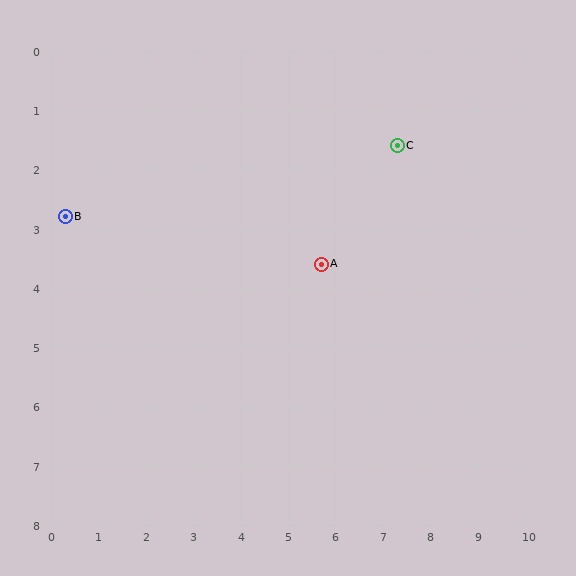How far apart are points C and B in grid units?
Points C and B are about 7.1 grid units apart.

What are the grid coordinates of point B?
Point B is at approximately (0.3, 2.8).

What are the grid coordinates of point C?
Point C is at approximately (7.3, 1.6).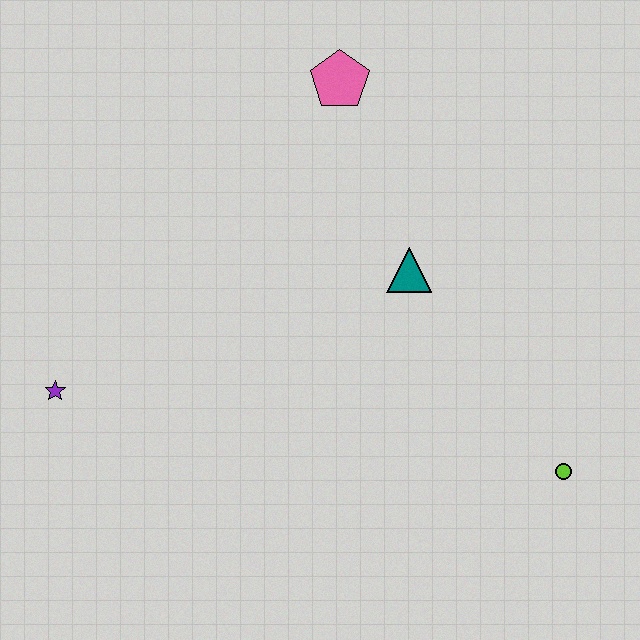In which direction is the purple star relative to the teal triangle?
The purple star is to the left of the teal triangle.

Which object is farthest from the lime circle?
The purple star is farthest from the lime circle.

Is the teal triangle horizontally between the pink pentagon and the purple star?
No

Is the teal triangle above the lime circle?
Yes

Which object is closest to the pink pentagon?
The teal triangle is closest to the pink pentagon.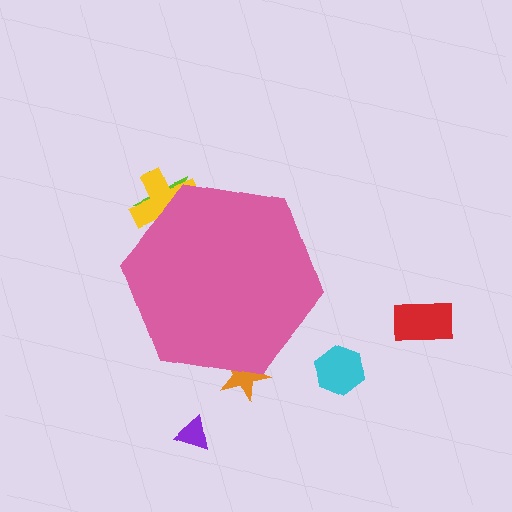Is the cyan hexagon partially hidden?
No, the cyan hexagon is fully visible.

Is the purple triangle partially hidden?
No, the purple triangle is fully visible.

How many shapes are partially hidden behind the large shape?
3 shapes are partially hidden.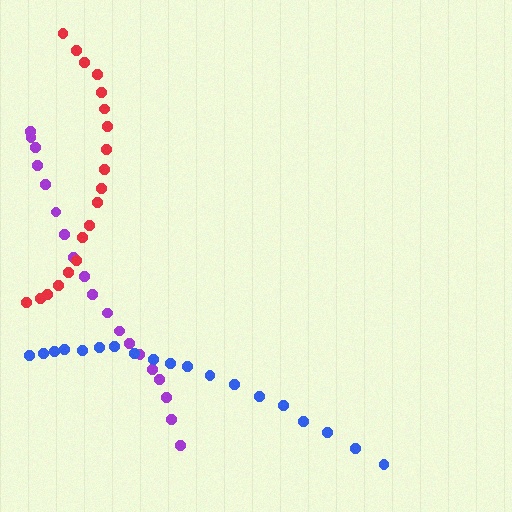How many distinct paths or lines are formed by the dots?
There are 3 distinct paths.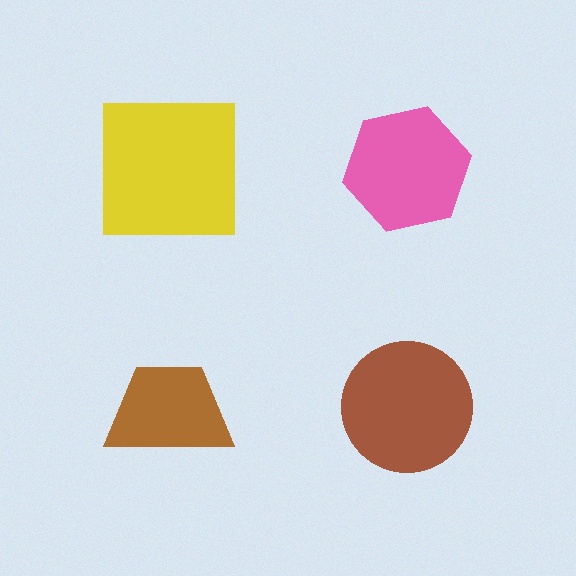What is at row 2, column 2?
A brown circle.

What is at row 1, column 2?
A pink hexagon.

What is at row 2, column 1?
A brown trapezoid.